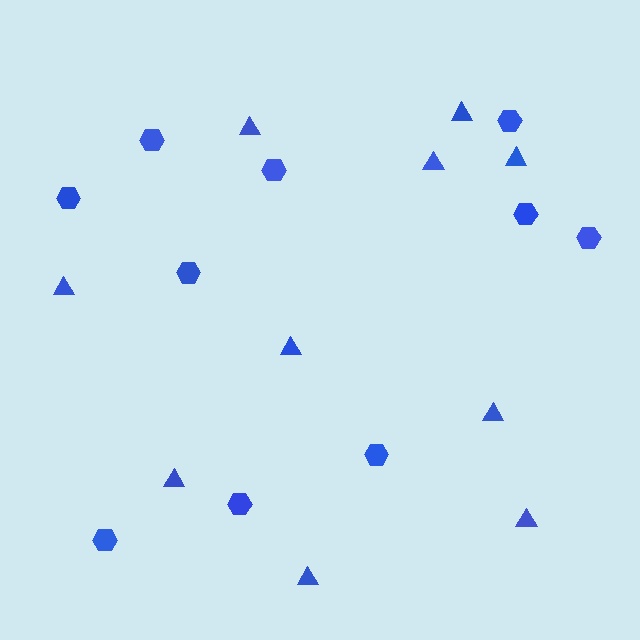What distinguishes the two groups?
There are 2 groups: one group of hexagons (10) and one group of triangles (10).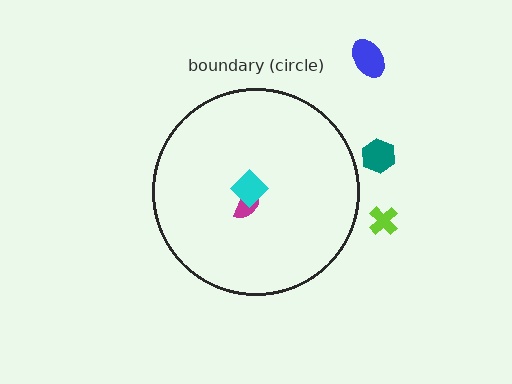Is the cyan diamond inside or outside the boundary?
Inside.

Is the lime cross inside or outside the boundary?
Outside.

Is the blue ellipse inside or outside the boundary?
Outside.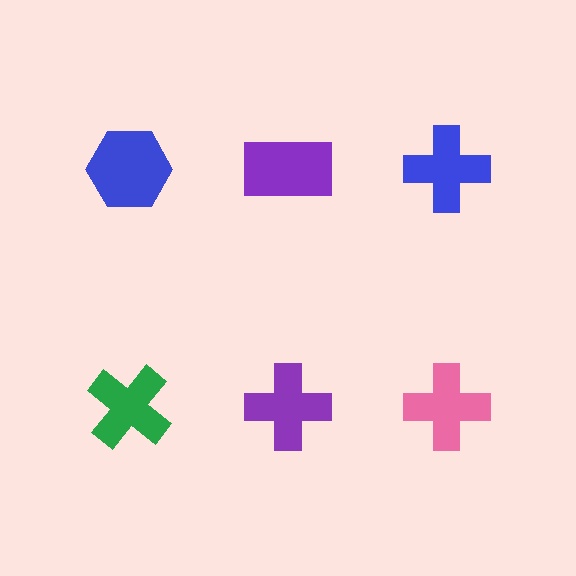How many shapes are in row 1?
3 shapes.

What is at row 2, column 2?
A purple cross.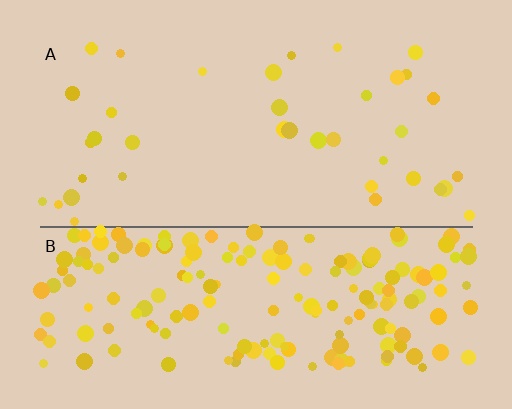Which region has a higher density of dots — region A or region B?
B (the bottom).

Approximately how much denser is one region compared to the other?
Approximately 5.1× — region B over region A.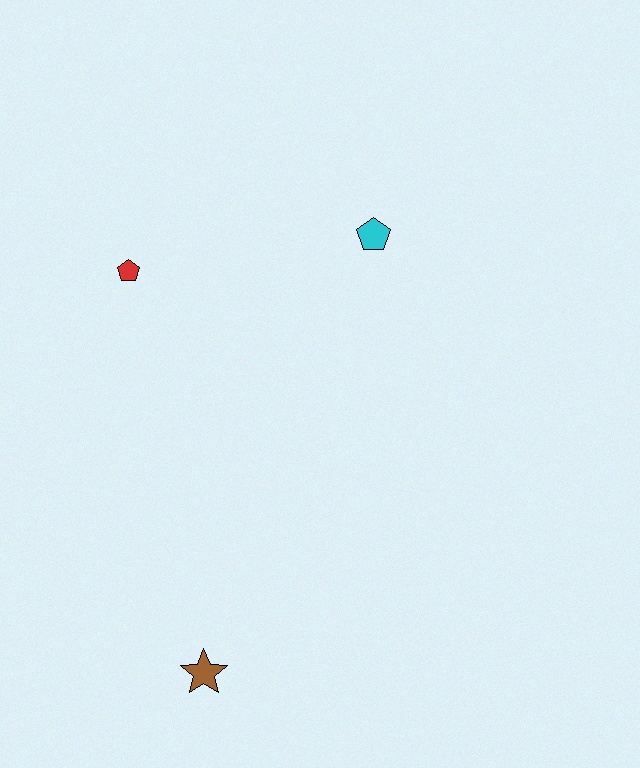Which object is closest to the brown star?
The red pentagon is closest to the brown star.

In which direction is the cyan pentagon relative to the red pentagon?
The cyan pentagon is to the right of the red pentagon.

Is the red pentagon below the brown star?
No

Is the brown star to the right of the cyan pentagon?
No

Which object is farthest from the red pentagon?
The brown star is farthest from the red pentagon.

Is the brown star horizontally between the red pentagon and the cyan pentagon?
Yes